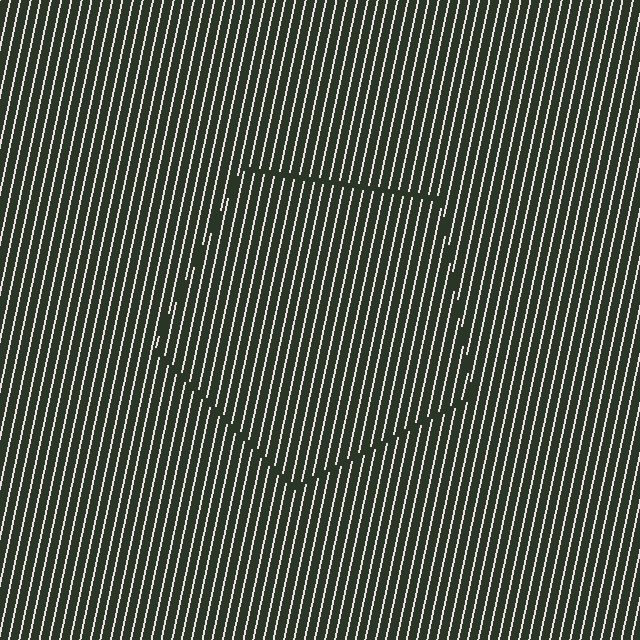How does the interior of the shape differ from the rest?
The interior of the shape contains the same grating, shifted by half a period — the contour is defined by the phase discontinuity where line-ends from the inner and outer gratings abut.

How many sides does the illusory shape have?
5 sides — the line-ends trace a pentagon.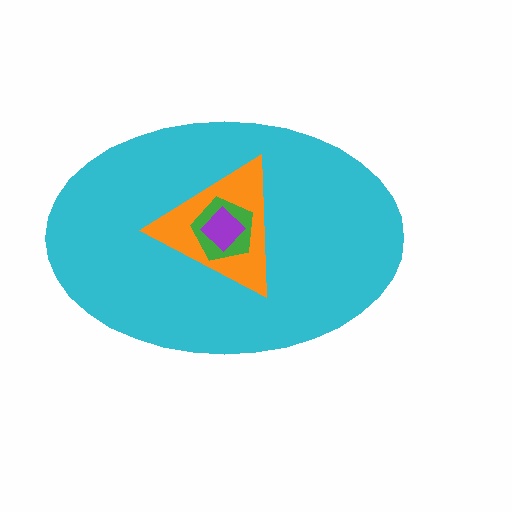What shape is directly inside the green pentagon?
The purple diamond.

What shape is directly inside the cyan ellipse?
The orange triangle.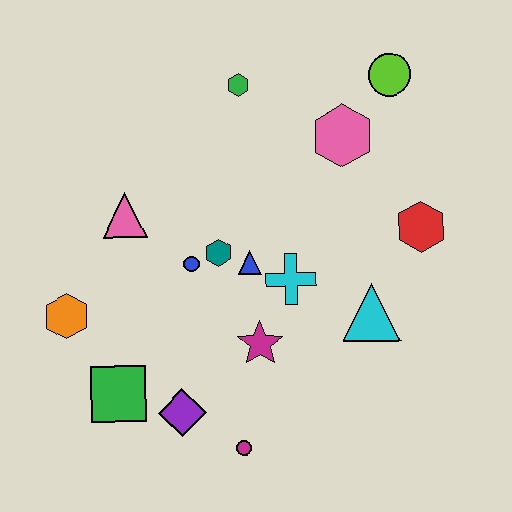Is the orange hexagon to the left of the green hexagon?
Yes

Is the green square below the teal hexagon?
Yes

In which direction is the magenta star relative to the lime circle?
The magenta star is below the lime circle.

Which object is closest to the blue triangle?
The teal hexagon is closest to the blue triangle.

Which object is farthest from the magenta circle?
The lime circle is farthest from the magenta circle.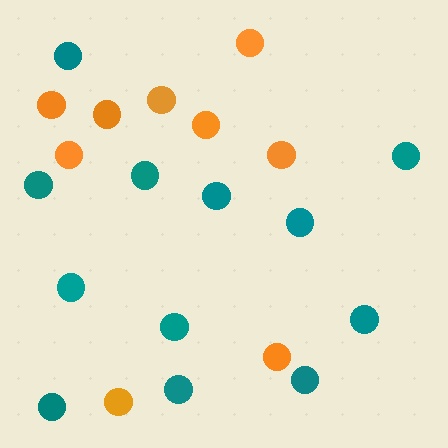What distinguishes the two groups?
There are 2 groups: one group of teal circles (12) and one group of orange circles (9).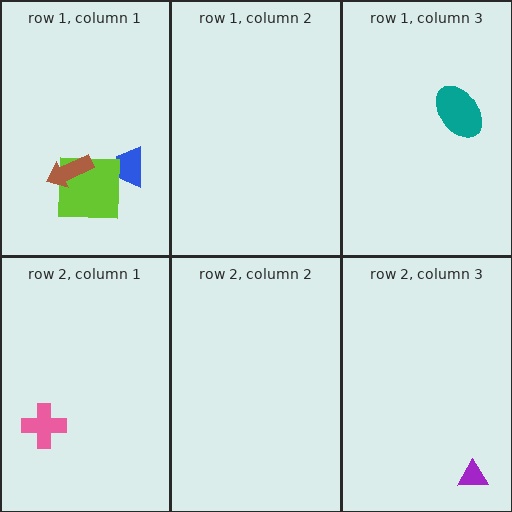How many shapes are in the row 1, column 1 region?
3.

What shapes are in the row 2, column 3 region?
The purple triangle.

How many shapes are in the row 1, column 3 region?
1.